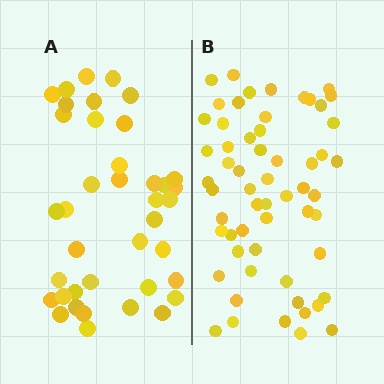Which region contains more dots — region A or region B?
Region B (the right region) has more dots.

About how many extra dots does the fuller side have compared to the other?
Region B has approximately 20 more dots than region A.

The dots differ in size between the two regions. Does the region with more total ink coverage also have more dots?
No. Region A has more total ink coverage because its dots are larger, but region B actually contains more individual dots. Total area can be misleading — the number of items is what matters here.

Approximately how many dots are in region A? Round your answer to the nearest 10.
About 40 dots. (The exact count is 39, which rounds to 40.)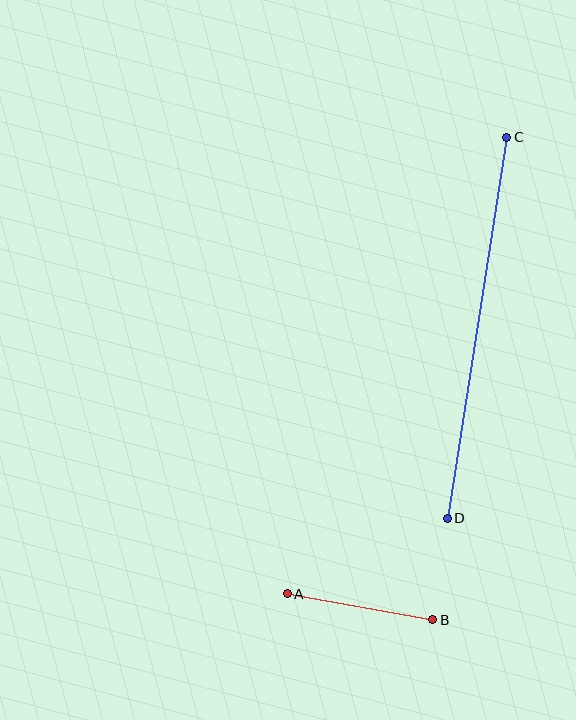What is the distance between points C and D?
The distance is approximately 386 pixels.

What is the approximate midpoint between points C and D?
The midpoint is at approximately (477, 328) pixels.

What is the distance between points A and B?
The distance is approximately 148 pixels.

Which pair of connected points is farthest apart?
Points C and D are farthest apart.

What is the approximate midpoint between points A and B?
The midpoint is at approximately (360, 607) pixels.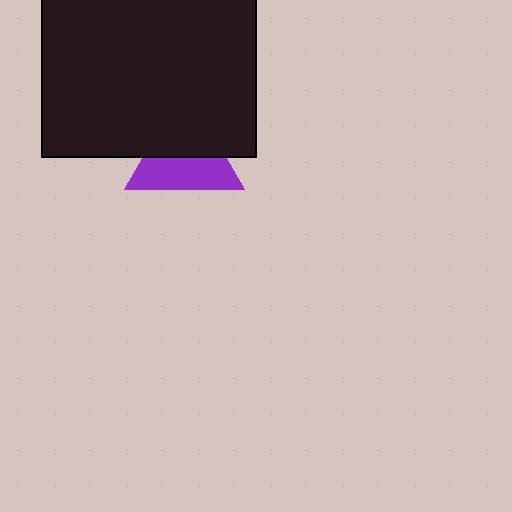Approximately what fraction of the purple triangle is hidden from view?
Roughly 48% of the purple triangle is hidden behind the black rectangle.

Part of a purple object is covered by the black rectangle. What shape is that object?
It is a triangle.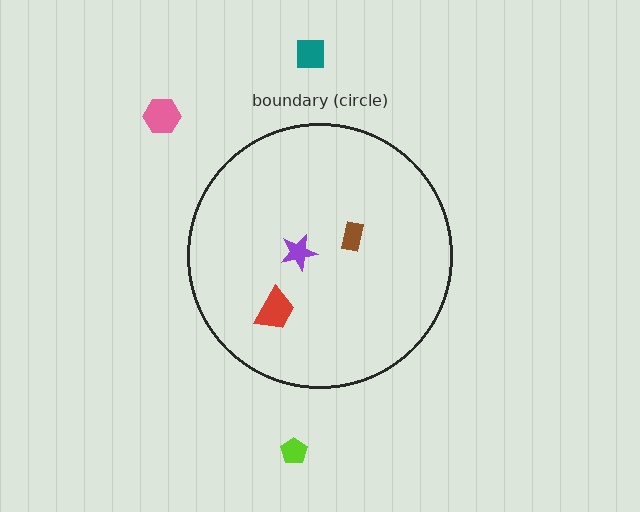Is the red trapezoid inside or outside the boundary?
Inside.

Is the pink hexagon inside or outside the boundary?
Outside.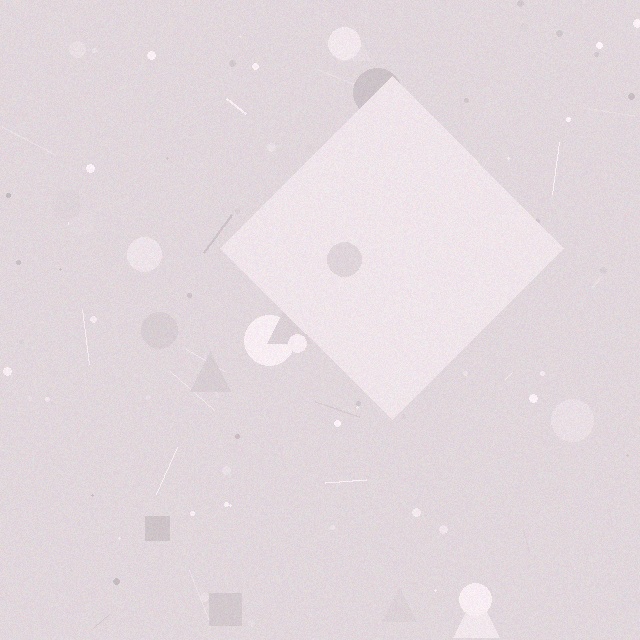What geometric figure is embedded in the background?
A diamond is embedded in the background.